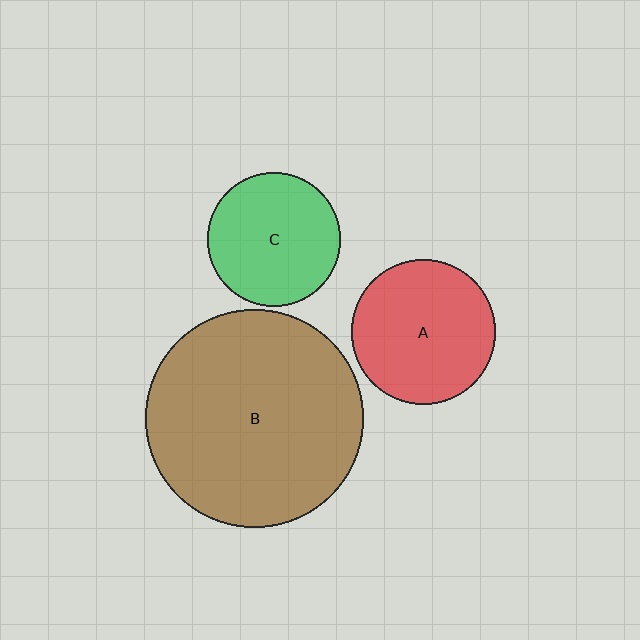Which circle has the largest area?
Circle B (brown).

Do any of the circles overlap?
No, none of the circles overlap.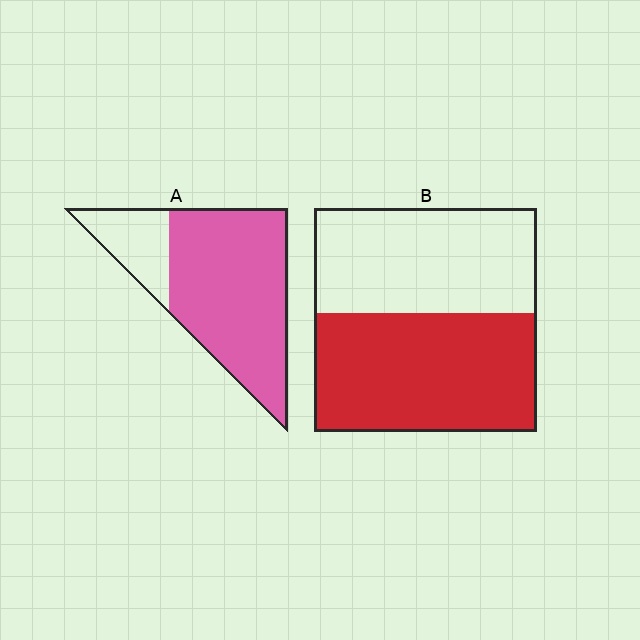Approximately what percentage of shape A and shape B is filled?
A is approximately 80% and B is approximately 55%.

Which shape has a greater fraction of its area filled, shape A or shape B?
Shape A.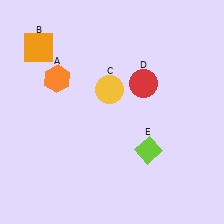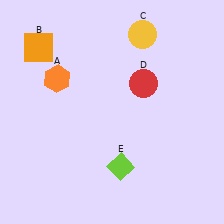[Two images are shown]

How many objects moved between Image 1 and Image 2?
2 objects moved between the two images.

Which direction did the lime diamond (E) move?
The lime diamond (E) moved left.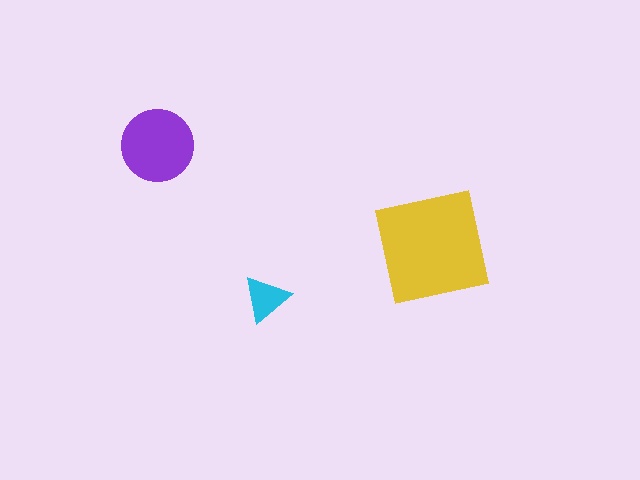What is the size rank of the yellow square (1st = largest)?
1st.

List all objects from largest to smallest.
The yellow square, the purple circle, the cyan triangle.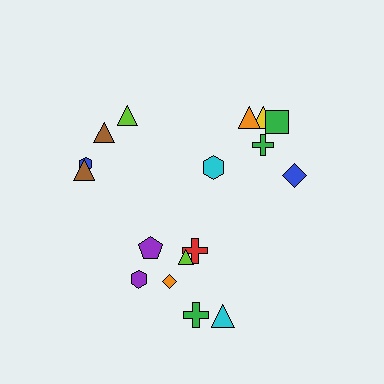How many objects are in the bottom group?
There are 7 objects.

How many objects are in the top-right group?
There are 6 objects.